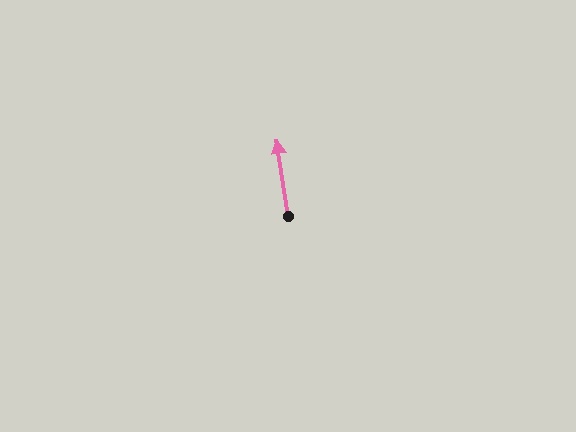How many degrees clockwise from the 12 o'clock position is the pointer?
Approximately 352 degrees.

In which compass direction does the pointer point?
North.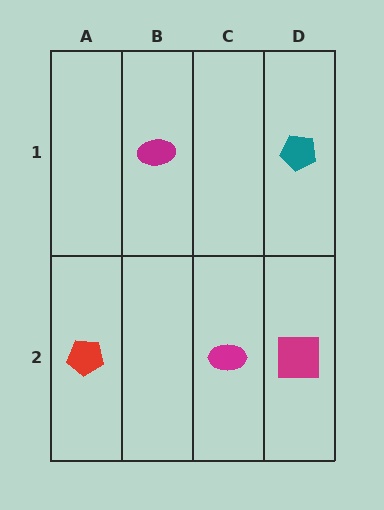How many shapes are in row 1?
2 shapes.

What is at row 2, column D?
A magenta square.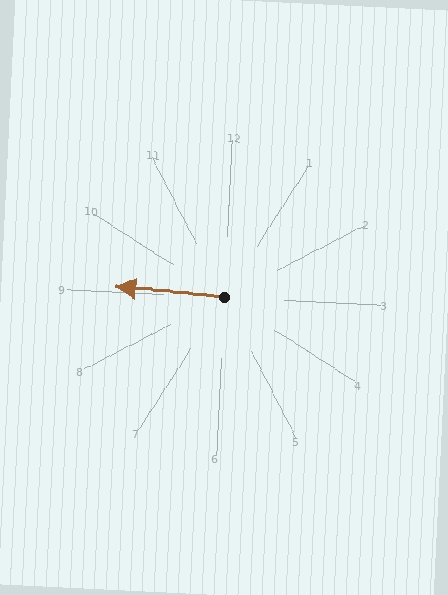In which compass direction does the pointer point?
West.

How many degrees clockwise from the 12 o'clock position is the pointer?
Approximately 273 degrees.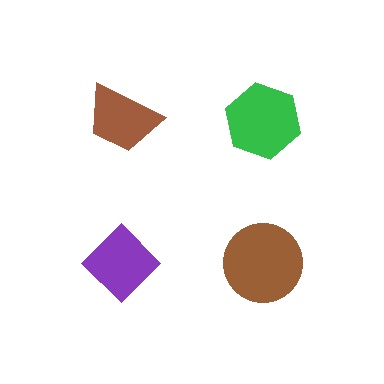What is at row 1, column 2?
A green hexagon.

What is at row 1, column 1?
A brown trapezoid.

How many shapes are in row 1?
2 shapes.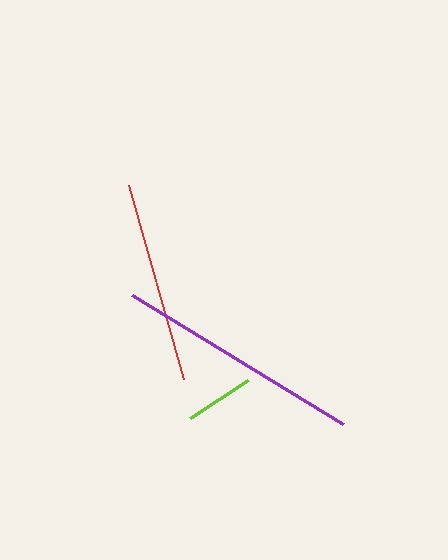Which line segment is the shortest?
The lime line is the shortest at approximately 69 pixels.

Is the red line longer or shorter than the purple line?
The purple line is longer than the red line.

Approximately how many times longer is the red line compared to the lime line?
The red line is approximately 2.9 times the length of the lime line.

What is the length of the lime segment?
The lime segment is approximately 69 pixels long.